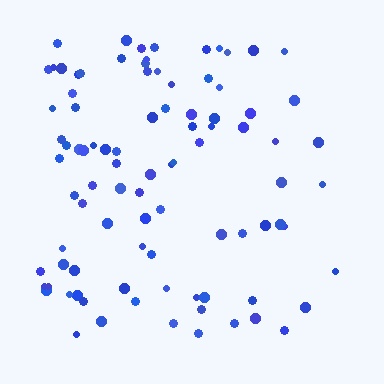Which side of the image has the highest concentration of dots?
The left.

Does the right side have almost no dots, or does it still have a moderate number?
Still a moderate number, just noticeably fewer than the left.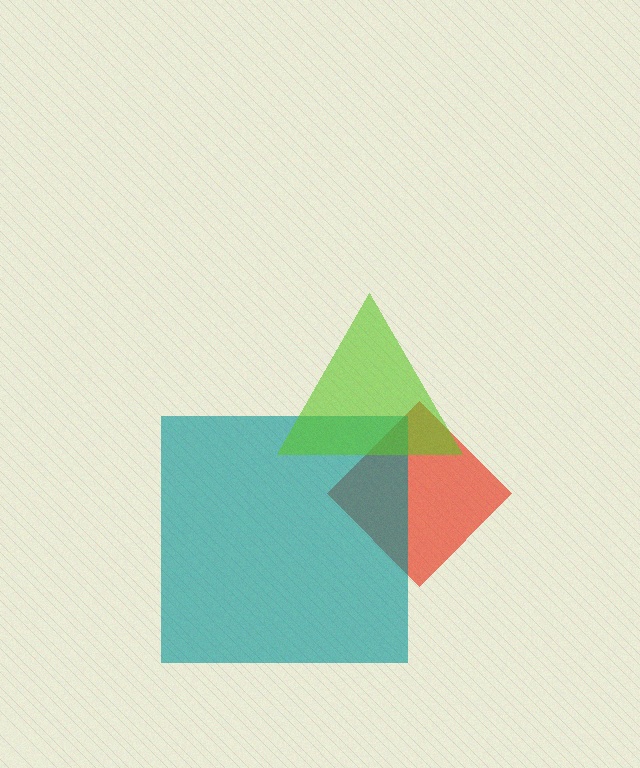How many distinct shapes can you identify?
There are 3 distinct shapes: a red diamond, a teal square, a lime triangle.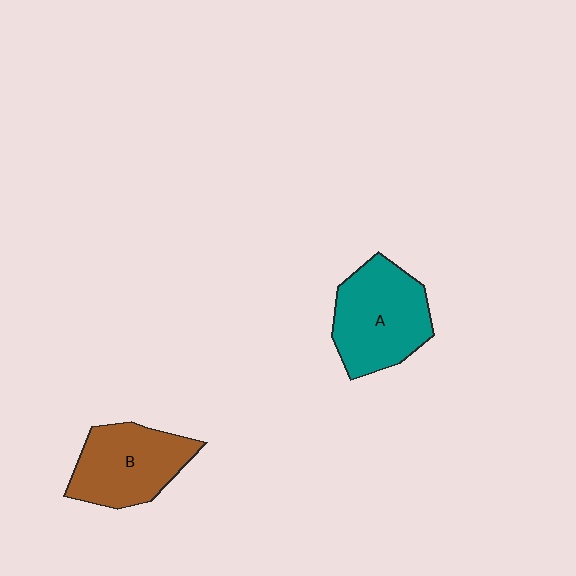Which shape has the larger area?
Shape A (teal).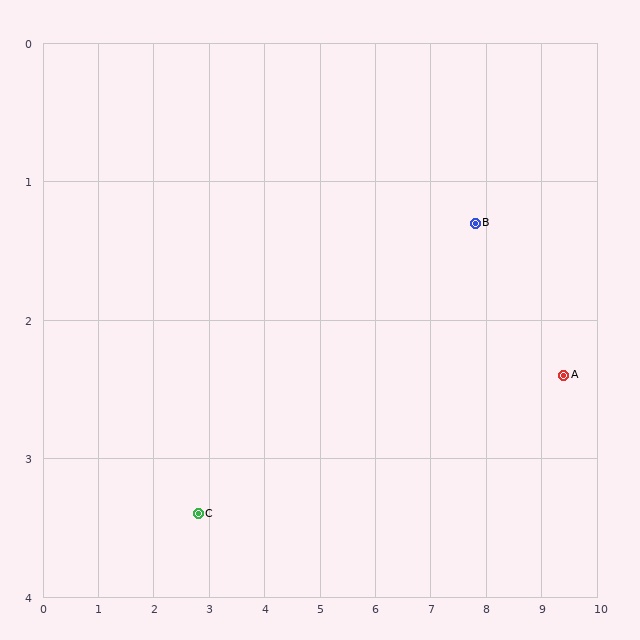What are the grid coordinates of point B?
Point B is at approximately (7.8, 1.3).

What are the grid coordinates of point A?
Point A is at approximately (9.4, 2.4).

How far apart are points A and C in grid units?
Points A and C are about 6.7 grid units apart.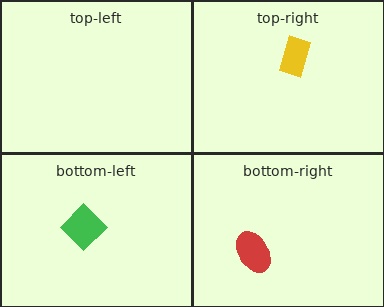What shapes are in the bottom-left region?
The green diamond.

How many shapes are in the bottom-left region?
1.